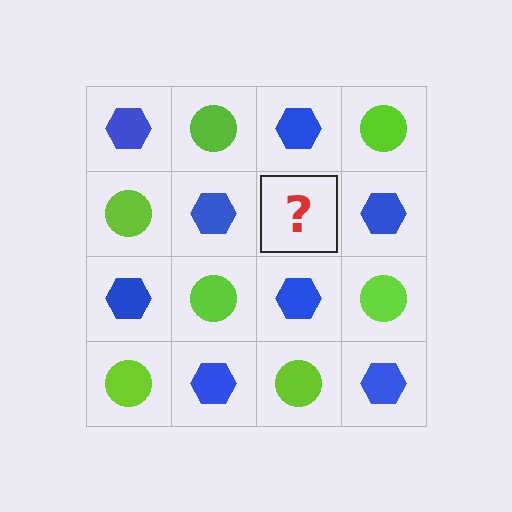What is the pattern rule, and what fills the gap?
The rule is that it alternates blue hexagon and lime circle in a checkerboard pattern. The gap should be filled with a lime circle.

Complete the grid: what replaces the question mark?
The question mark should be replaced with a lime circle.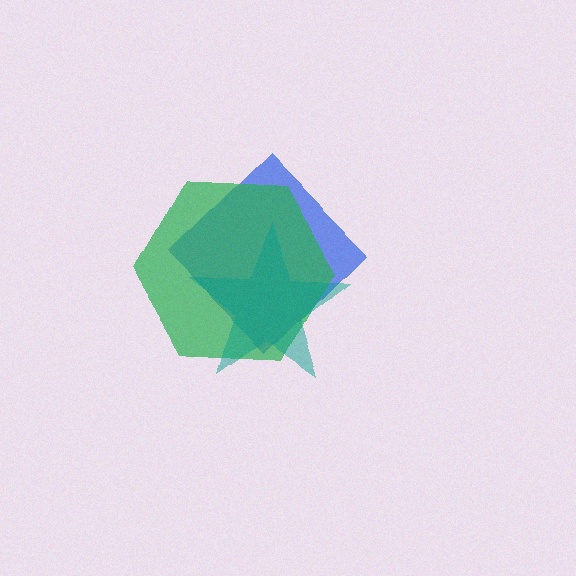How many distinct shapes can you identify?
There are 3 distinct shapes: a blue diamond, a green hexagon, a teal star.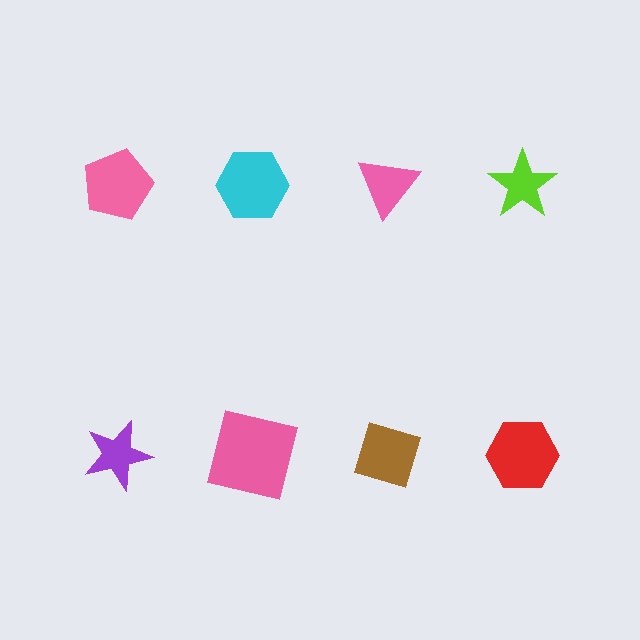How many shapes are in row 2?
4 shapes.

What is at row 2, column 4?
A red hexagon.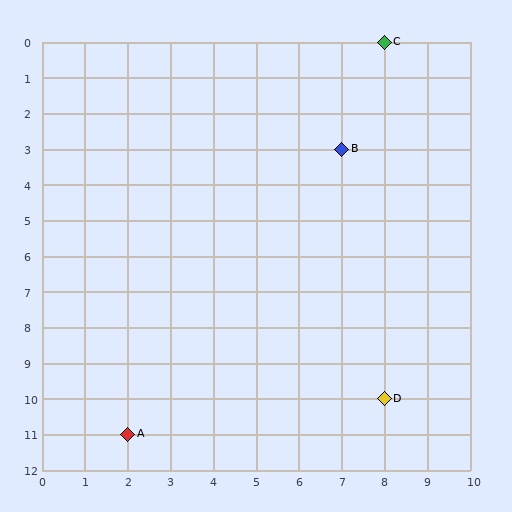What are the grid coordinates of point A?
Point A is at grid coordinates (2, 11).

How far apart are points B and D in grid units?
Points B and D are 1 column and 7 rows apart (about 7.1 grid units diagonally).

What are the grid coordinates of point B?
Point B is at grid coordinates (7, 3).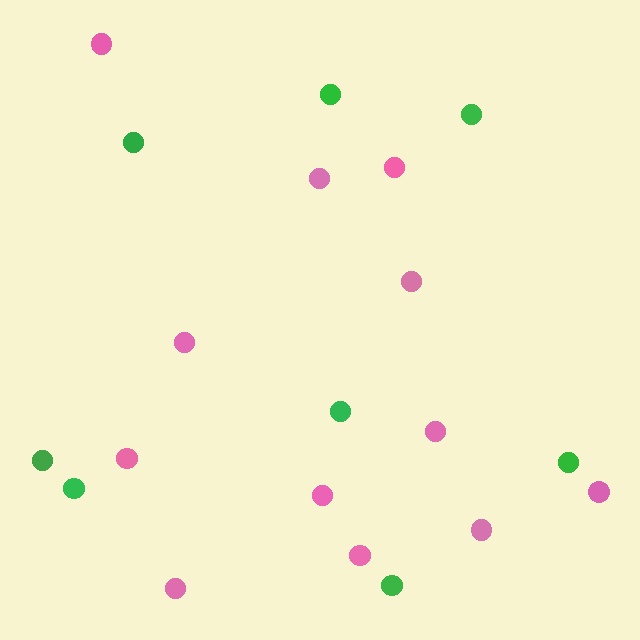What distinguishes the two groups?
There are 2 groups: one group of pink circles (12) and one group of green circles (8).